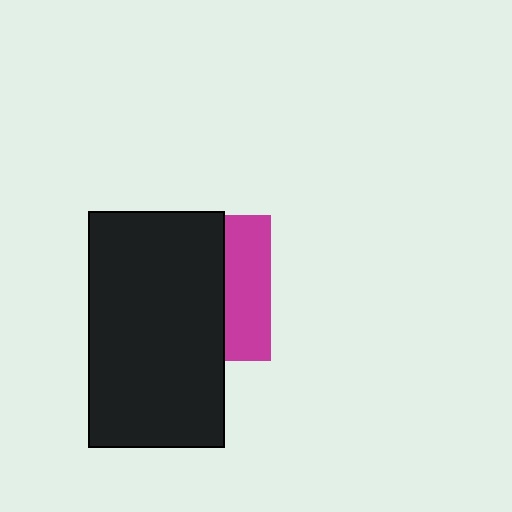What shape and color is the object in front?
The object in front is a black rectangle.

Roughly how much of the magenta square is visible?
A small part of it is visible (roughly 32%).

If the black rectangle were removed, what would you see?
You would see the complete magenta square.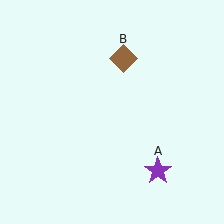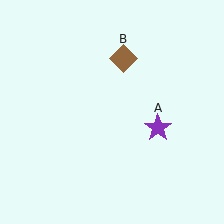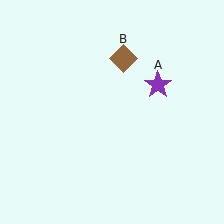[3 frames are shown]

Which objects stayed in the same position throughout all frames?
Brown diamond (object B) remained stationary.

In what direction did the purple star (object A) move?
The purple star (object A) moved up.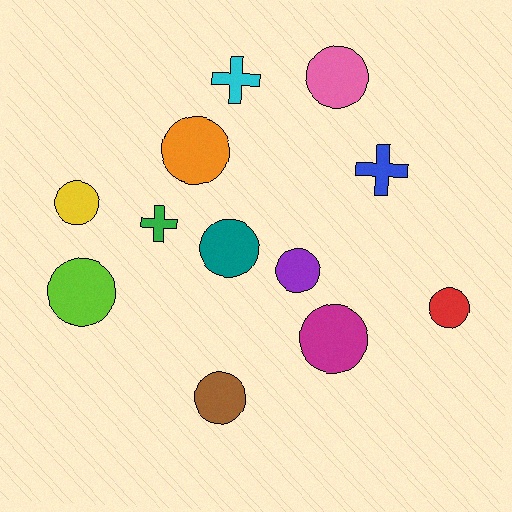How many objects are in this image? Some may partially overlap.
There are 12 objects.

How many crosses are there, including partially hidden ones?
There are 3 crosses.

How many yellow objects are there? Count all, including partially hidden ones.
There is 1 yellow object.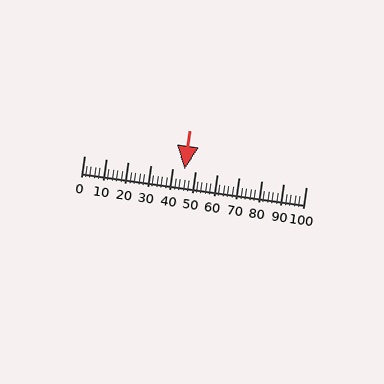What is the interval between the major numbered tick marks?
The major tick marks are spaced 10 units apart.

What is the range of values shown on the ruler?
The ruler shows values from 0 to 100.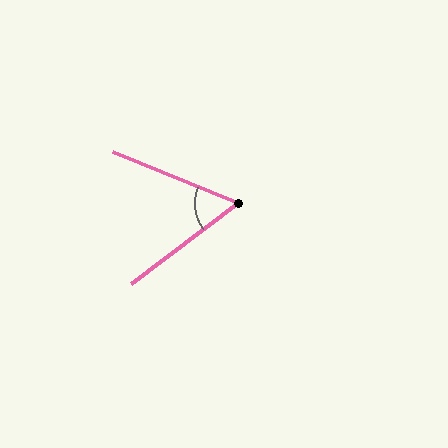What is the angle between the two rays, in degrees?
Approximately 59 degrees.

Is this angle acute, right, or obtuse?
It is acute.